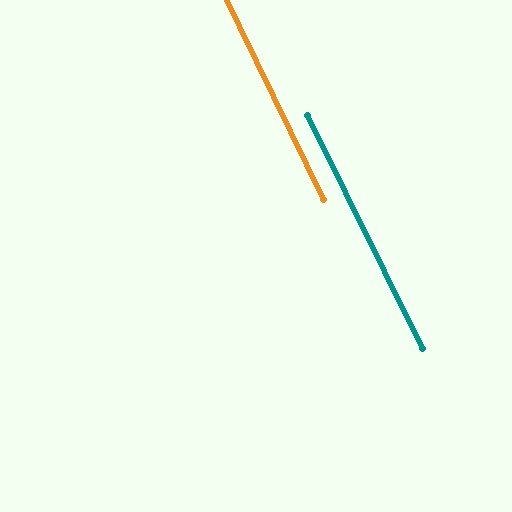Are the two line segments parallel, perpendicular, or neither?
Parallel — their directions differ by only 0.7°.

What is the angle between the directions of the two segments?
Approximately 1 degree.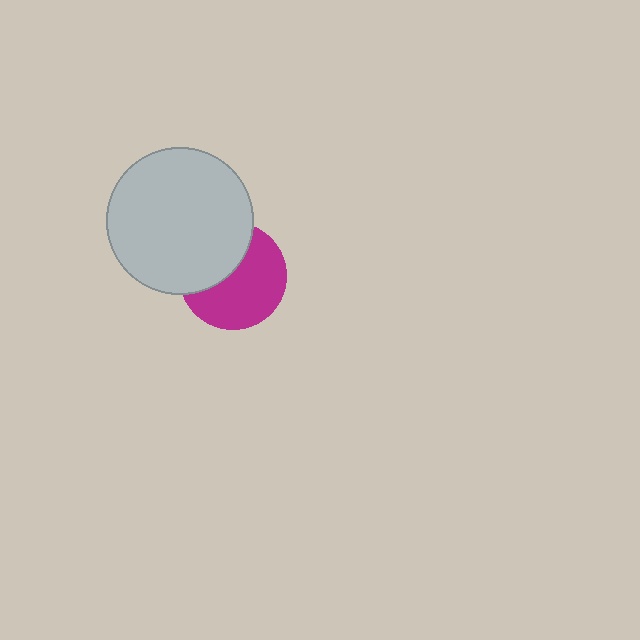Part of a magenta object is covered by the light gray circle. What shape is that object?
It is a circle.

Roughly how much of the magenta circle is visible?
About half of it is visible (roughly 60%).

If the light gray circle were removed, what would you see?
You would see the complete magenta circle.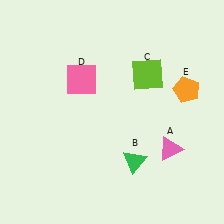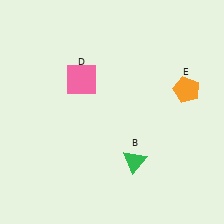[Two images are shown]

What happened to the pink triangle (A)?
The pink triangle (A) was removed in Image 2. It was in the bottom-right area of Image 1.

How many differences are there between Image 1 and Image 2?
There are 2 differences between the two images.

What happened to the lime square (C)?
The lime square (C) was removed in Image 2. It was in the top-right area of Image 1.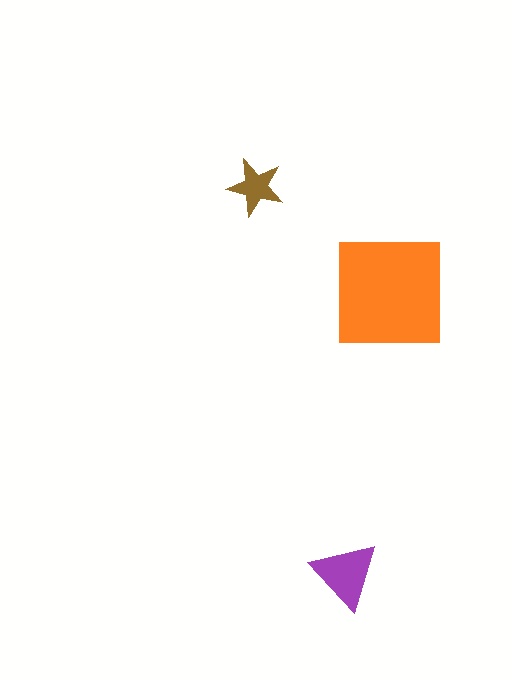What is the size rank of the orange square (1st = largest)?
1st.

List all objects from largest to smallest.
The orange square, the purple triangle, the brown star.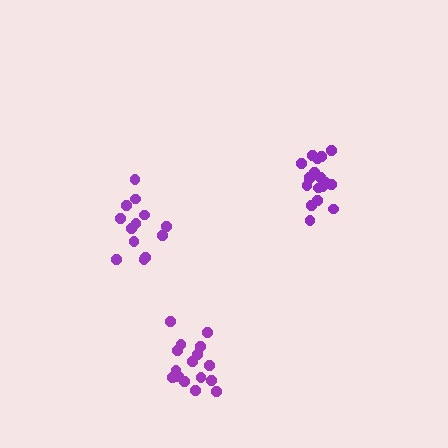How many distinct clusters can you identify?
There are 3 distinct clusters.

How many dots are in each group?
Group 1: 14 dots, Group 2: 18 dots, Group 3: 16 dots (48 total).